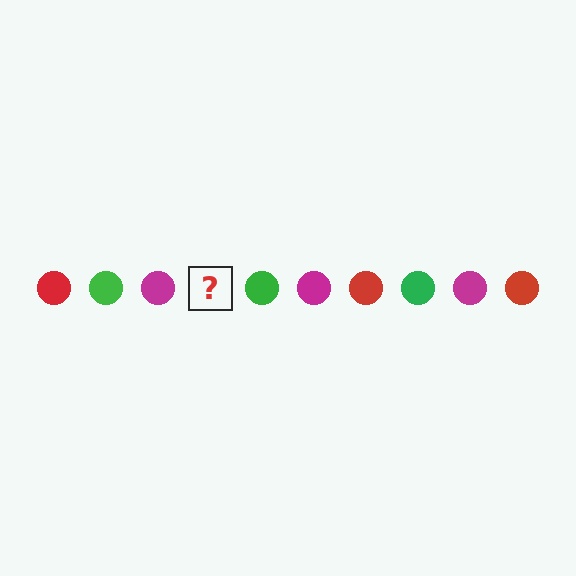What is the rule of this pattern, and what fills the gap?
The rule is that the pattern cycles through red, green, magenta circles. The gap should be filled with a red circle.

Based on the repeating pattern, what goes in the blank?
The blank should be a red circle.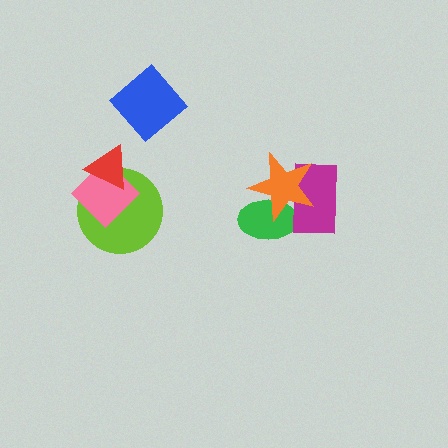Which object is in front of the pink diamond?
The red triangle is in front of the pink diamond.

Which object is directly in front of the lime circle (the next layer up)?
The pink diamond is directly in front of the lime circle.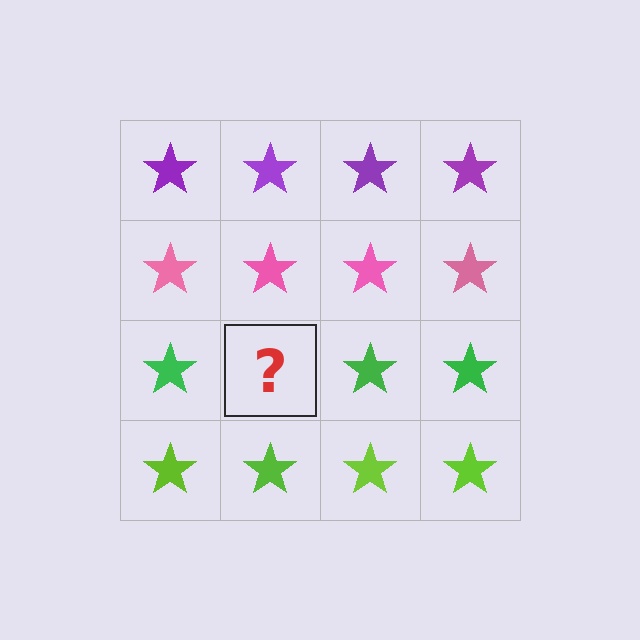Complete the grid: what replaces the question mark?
The question mark should be replaced with a green star.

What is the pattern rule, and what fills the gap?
The rule is that each row has a consistent color. The gap should be filled with a green star.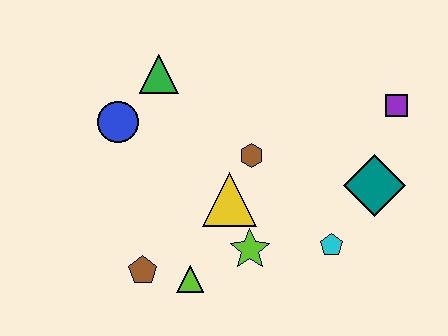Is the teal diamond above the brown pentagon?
Yes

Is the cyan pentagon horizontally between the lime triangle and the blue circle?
No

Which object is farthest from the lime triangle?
The purple square is farthest from the lime triangle.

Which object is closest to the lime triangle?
The brown pentagon is closest to the lime triangle.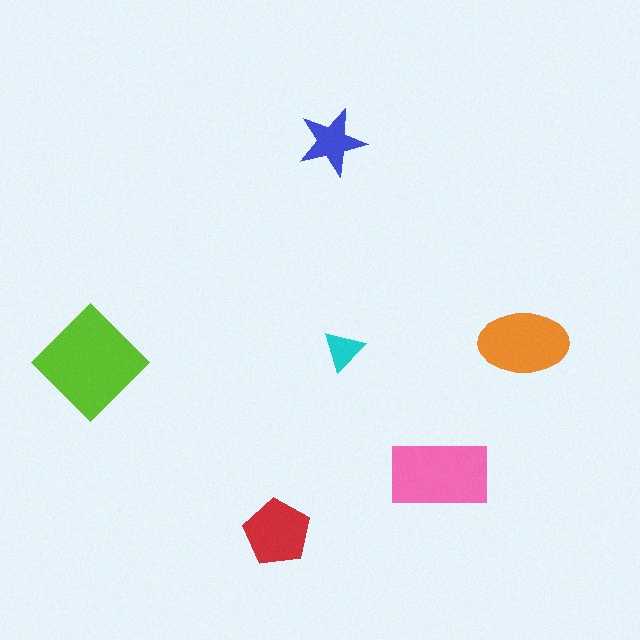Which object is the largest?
The lime diamond.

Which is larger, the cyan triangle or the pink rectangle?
The pink rectangle.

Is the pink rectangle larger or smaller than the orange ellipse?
Larger.